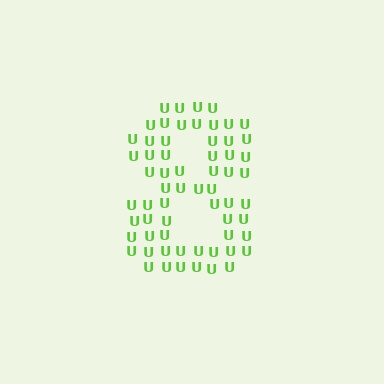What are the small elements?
The small elements are letter U's.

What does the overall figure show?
The overall figure shows the digit 8.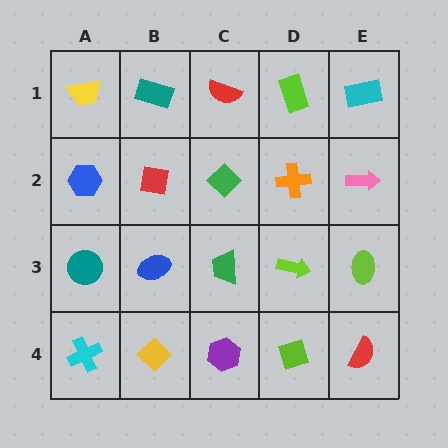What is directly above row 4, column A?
A teal circle.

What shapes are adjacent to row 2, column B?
A teal rectangle (row 1, column B), a blue ellipse (row 3, column B), a blue hexagon (row 2, column A), a green diamond (row 2, column C).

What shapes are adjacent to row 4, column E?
A lime ellipse (row 3, column E), a lime diamond (row 4, column D).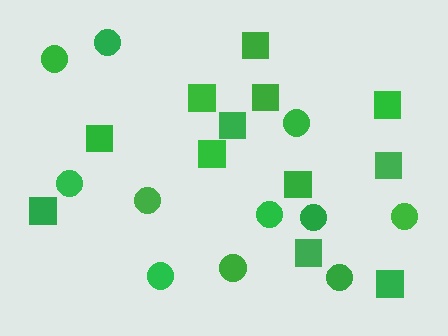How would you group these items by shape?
There are 2 groups: one group of circles (11) and one group of squares (12).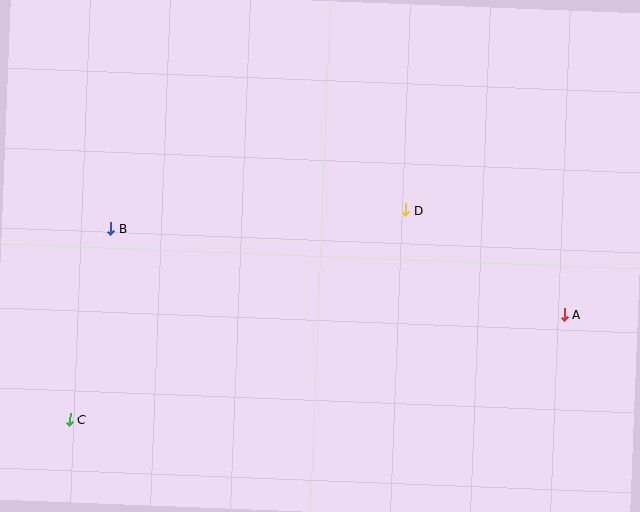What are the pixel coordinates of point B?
Point B is at (111, 229).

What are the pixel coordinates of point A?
Point A is at (564, 314).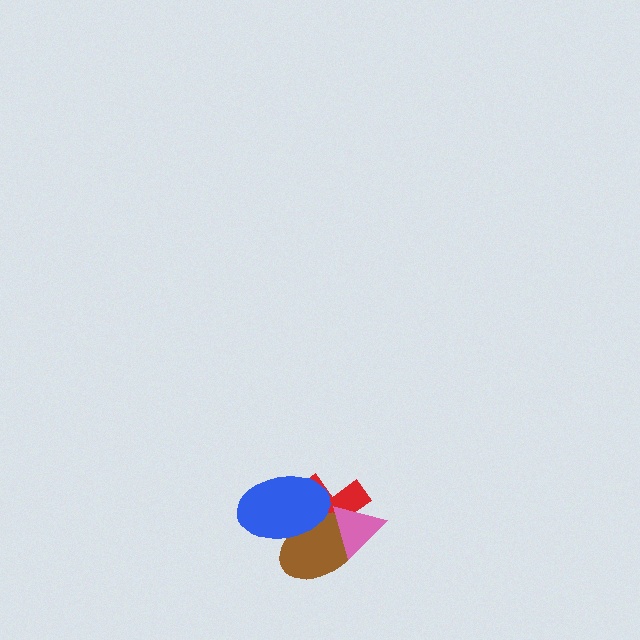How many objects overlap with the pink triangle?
2 objects overlap with the pink triangle.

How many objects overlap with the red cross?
3 objects overlap with the red cross.